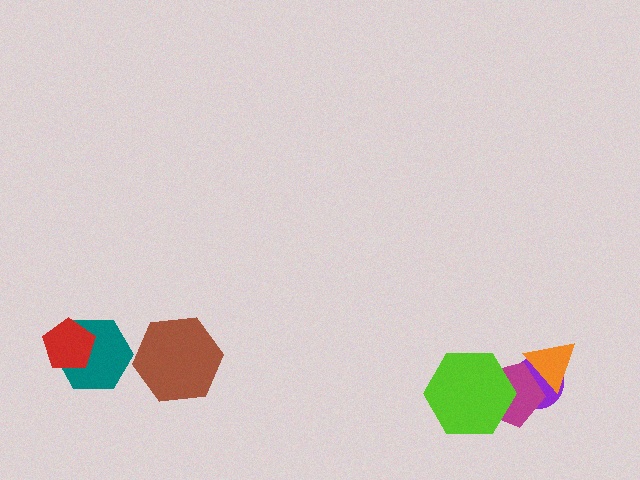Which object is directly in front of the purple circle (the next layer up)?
The magenta pentagon is directly in front of the purple circle.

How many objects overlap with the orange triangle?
2 objects overlap with the orange triangle.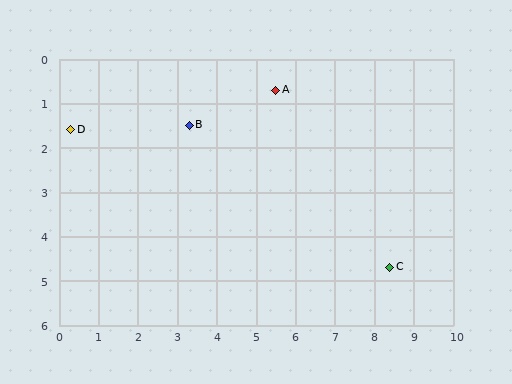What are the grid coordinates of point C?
Point C is at approximately (8.4, 4.7).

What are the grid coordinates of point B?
Point B is at approximately (3.3, 1.5).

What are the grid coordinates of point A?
Point A is at approximately (5.5, 0.7).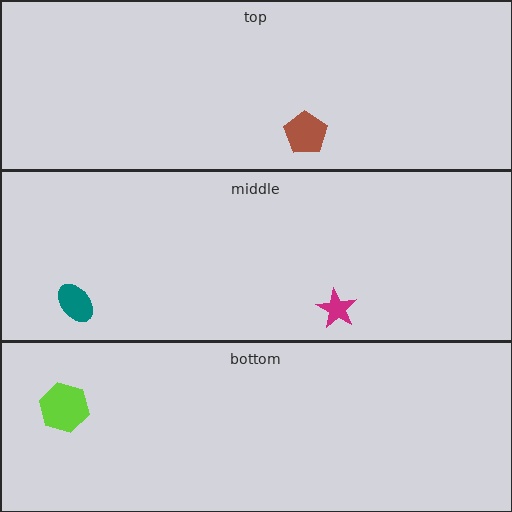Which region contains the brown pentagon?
The top region.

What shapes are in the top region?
The brown pentagon.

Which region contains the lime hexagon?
The bottom region.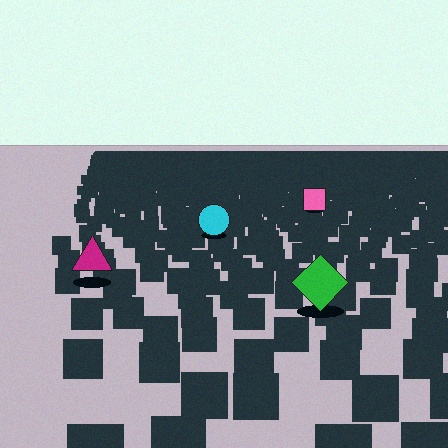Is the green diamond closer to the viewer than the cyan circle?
Yes. The green diamond is closer — you can tell from the texture gradient: the ground texture is coarser near it.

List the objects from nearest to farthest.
From nearest to farthest: the green diamond, the magenta triangle, the cyan circle, the pink square.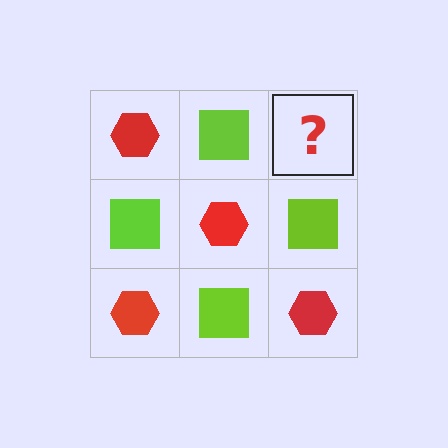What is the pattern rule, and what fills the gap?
The rule is that it alternates red hexagon and lime square in a checkerboard pattern. The gap should be filled with a red hexagon.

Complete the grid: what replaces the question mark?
The question mark should be replaced with a red hexagon.